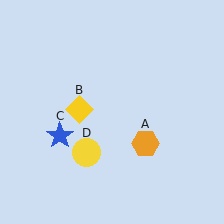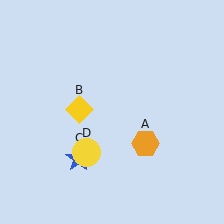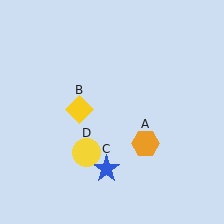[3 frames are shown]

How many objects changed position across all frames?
1 object changed position: blue star (object C).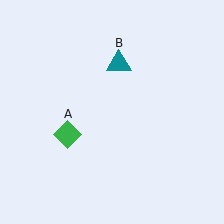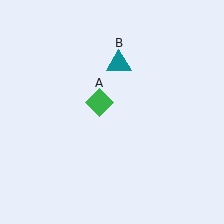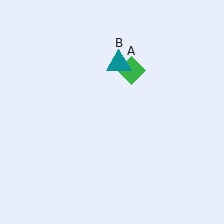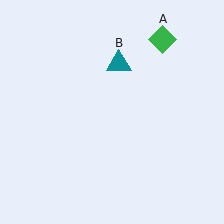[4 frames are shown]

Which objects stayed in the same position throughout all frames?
Teal triangle (object B) remained stationary.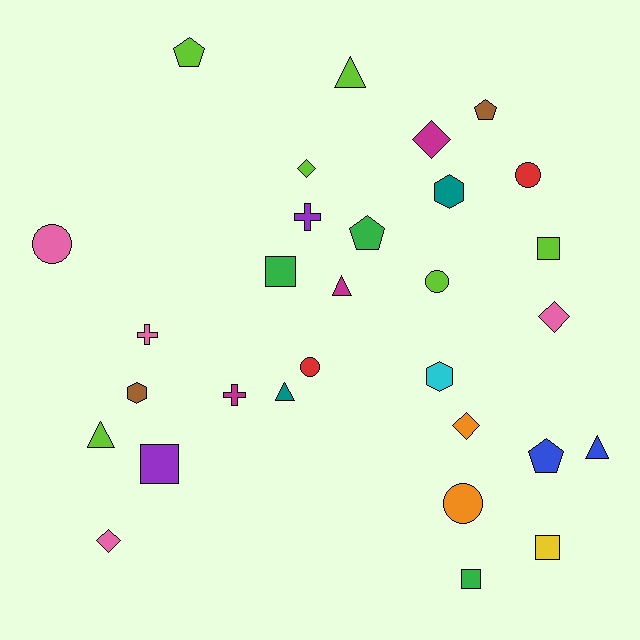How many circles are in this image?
There are 5 circles.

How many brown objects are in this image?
There are 2 brown objects.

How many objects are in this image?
There are 30 objects.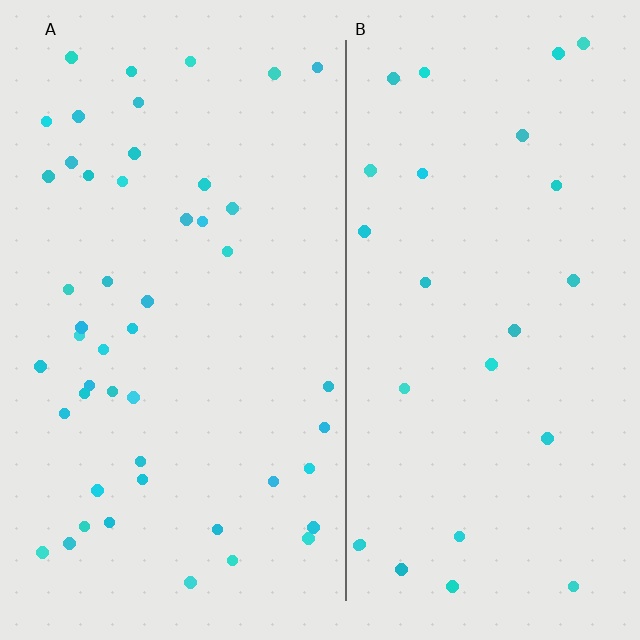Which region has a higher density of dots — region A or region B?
A (the left).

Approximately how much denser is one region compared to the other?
Approximately 1.9× — region A over region B.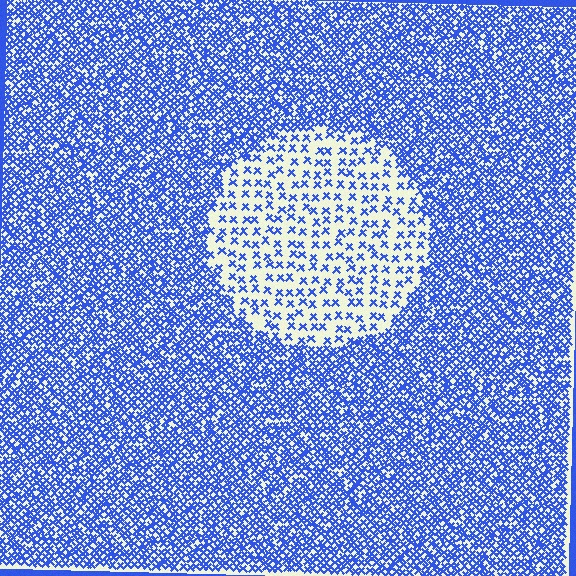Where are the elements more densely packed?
The elements are more densely packed outside the circle boundary.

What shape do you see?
I see a circle.